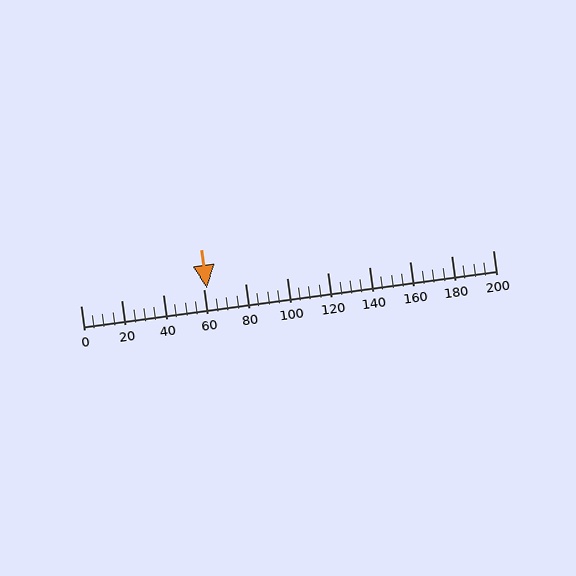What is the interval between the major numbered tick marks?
The major tick marks are spaced 20 units apart.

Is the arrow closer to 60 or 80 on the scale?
The arrow is closer to 60.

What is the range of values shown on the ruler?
The ruler shows values from 0 to 200.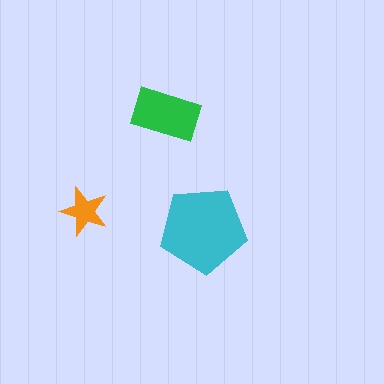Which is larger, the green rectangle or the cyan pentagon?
The cyan pentagon.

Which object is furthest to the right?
The cyan pentagon is rightmost.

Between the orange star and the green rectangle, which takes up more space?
The green rectangle.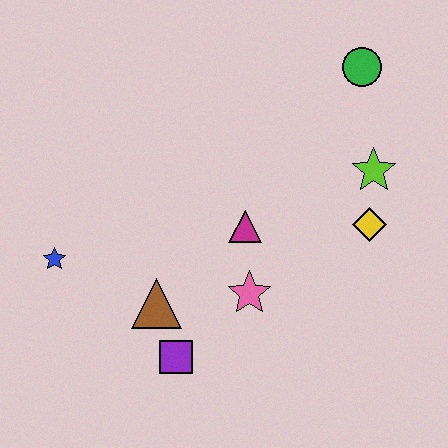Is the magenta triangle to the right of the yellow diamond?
No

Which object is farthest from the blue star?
The green circle is farthest from the blue star.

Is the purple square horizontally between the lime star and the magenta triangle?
No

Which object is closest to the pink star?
The magenta triangle is closest to the pink star.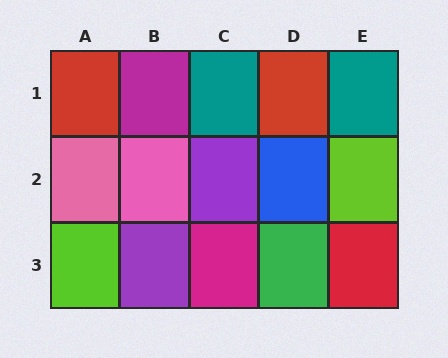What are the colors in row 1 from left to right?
Red, magenta, teal, red, teal.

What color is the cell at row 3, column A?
Lime.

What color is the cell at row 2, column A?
Pink.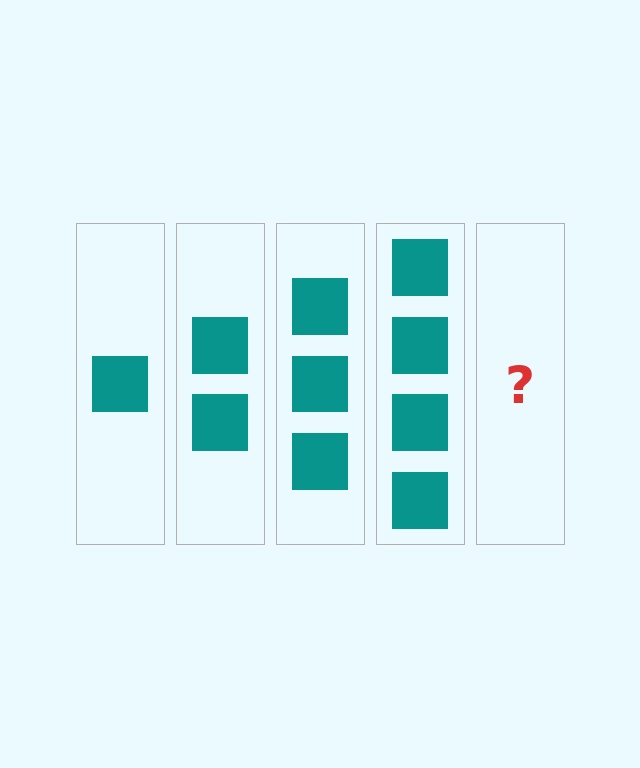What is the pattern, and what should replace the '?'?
The pattern is that each step adds one more square. The '?' should be 5 squares.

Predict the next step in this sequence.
The next step is 5 squares.